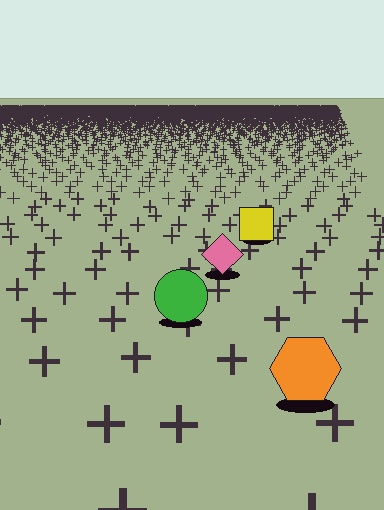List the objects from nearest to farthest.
From nearest to farthest: the orange hexagon, the green circle, the pink diamond, the yellow square.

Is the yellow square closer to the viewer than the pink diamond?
No. The pink diamond is closer — you can tell from the texture gradient: the ground texture is coarser near it.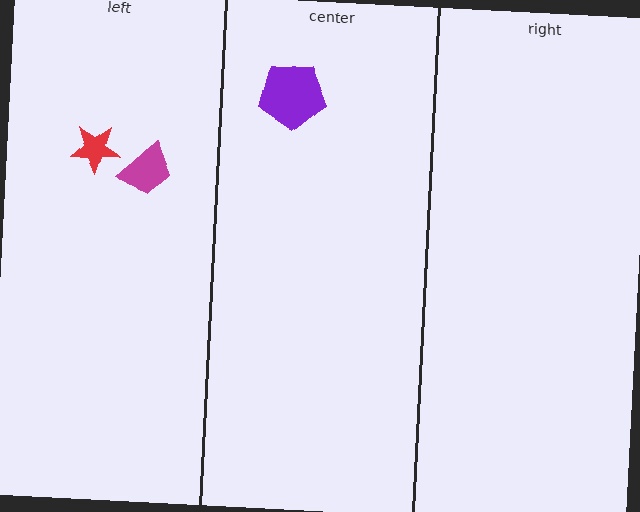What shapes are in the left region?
The magenta trapezoid, the red star.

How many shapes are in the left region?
2.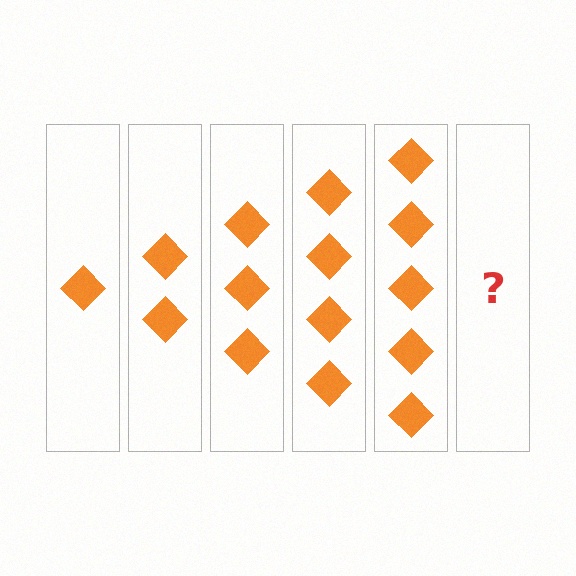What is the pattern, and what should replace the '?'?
The pattern is that each step adds one more diamond. The '?' should be 6 diamonds.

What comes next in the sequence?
The next element should be 6 diamonds.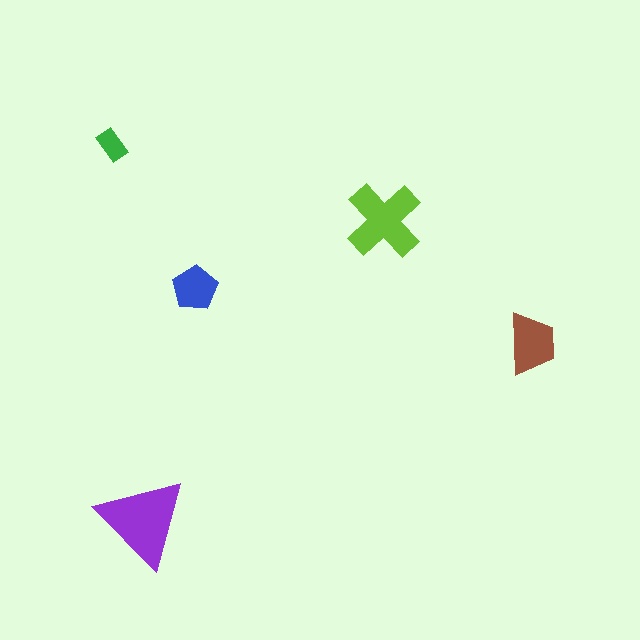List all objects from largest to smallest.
The purple triangle, the lime cross, the brown trapezoid, the blue pentagon, the green rectangle.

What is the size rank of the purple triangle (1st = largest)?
1st.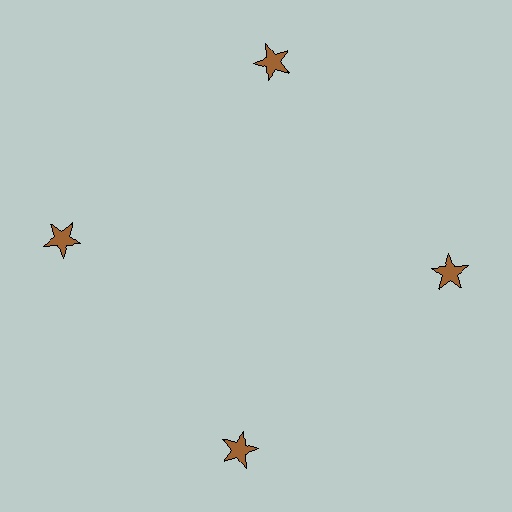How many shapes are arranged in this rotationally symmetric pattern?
There are 4 shapes, arranged in 4 groups of 1.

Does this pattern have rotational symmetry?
Yes, this pattern has 4-fold rotational symmetry. It looks the same after rotating 90 degrees around the center.